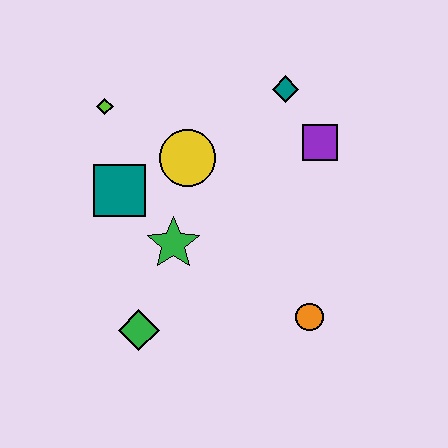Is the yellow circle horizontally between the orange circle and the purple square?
No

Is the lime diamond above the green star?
Yes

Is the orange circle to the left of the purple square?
Yes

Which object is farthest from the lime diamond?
The orange circle is farthest from the lime diamond.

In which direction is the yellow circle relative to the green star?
The yellow circle is above the green star.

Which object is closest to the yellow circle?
The teal square is closest to the yellow circle.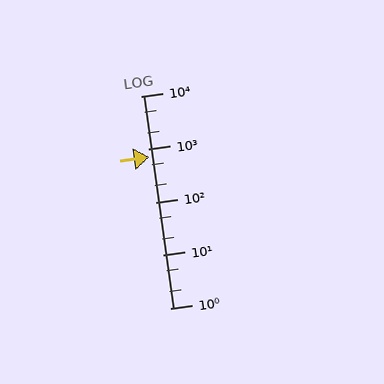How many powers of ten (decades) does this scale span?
The scale spans 4 decades, from 1 to 10000.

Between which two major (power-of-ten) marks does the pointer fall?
The pointer is between 100 and 1000.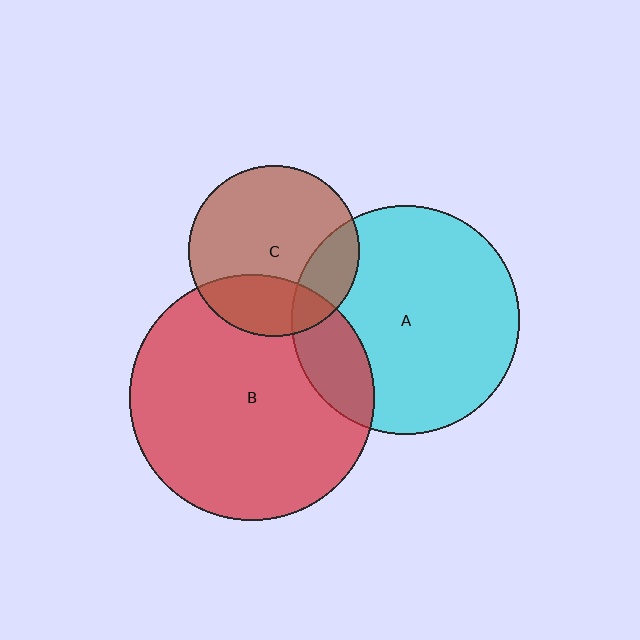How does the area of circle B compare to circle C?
Approximately 2.1 times.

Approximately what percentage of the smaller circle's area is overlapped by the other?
Approximately 20%.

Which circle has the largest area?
Circle B (red).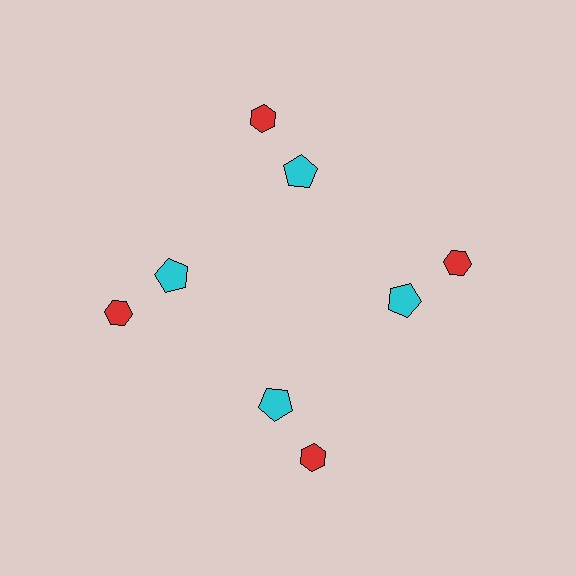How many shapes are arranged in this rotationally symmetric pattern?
There are 8 shapes, arranged in 4 groups of 2.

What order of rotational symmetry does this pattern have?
This pattern has 4-fold rotational symmetry.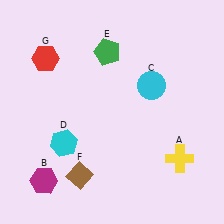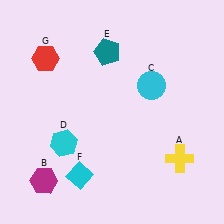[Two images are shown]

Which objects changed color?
E changed from green to teal. F changed from brown to cyan.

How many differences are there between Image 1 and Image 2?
There are 2 differences between the two images.